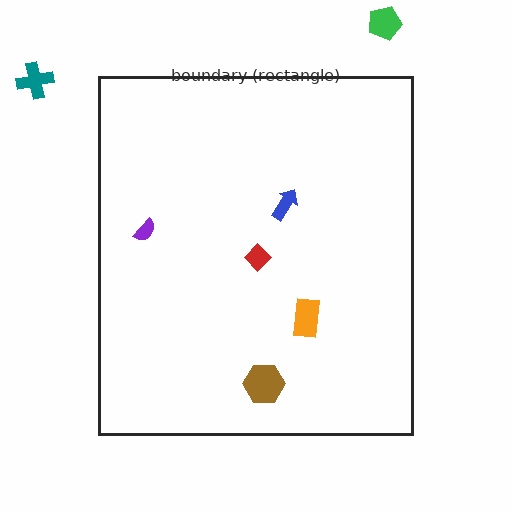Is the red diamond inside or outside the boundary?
Inside.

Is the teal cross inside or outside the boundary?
Outside.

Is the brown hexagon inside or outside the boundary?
Inside.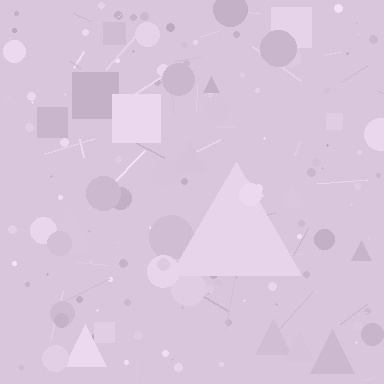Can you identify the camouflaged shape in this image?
The camouflaged shape is a triangle.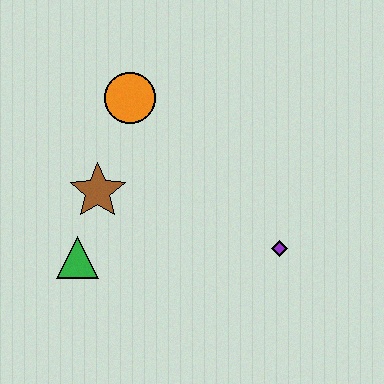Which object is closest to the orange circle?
The brown star is closest to the orange circle.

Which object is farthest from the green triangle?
The purple diamond is farthest from the green triangle.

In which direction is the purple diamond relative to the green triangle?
The purple diamond is to the right of the green triangle.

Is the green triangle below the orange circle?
Yes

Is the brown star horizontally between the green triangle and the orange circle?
Yes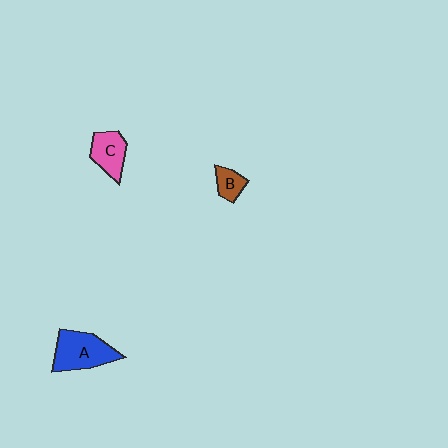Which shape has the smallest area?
Shape B (brown).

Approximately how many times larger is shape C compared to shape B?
Approximately 1.6 times.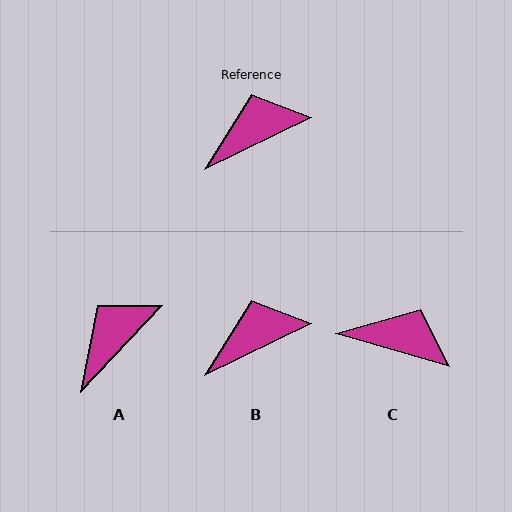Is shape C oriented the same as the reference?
No, it is off by about 42 degrees.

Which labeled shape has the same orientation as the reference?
B.